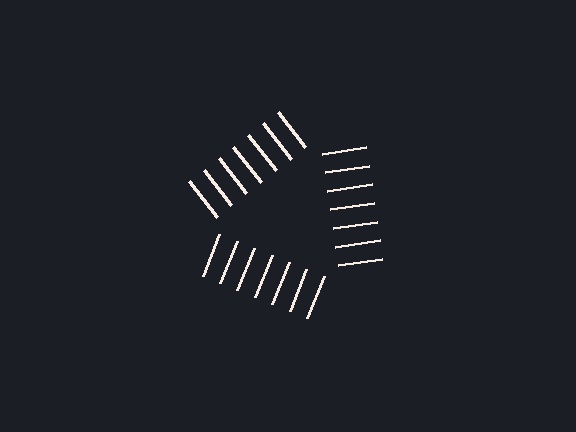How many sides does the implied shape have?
3 sides — the line-ends trace a triangle.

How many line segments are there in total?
21 — 7 along each of the 3 edges.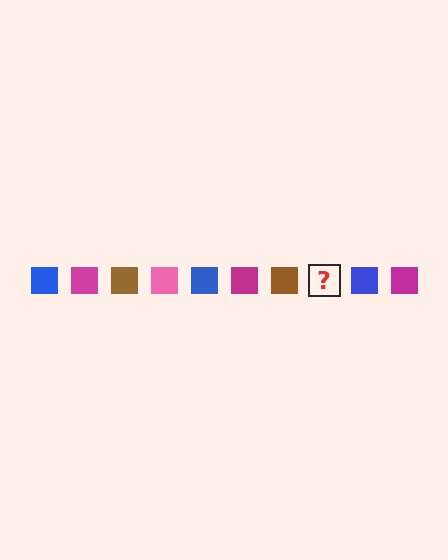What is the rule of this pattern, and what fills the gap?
The rule is that the pattern cycles through blue, magenta, brown, pink squares. The gap should be filled with a pink square.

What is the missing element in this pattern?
The missing element is a pink square.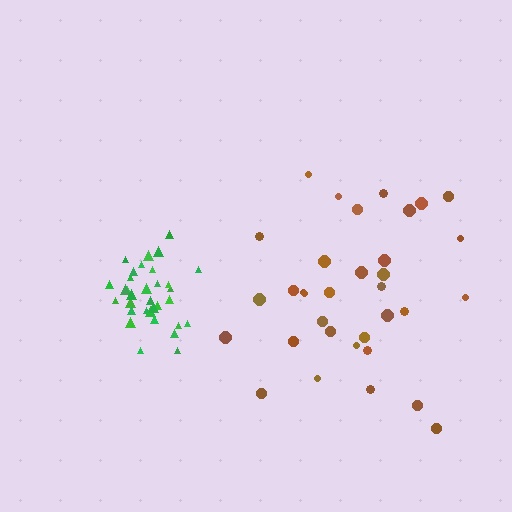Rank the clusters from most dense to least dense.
green, brown.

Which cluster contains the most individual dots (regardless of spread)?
Brown (35).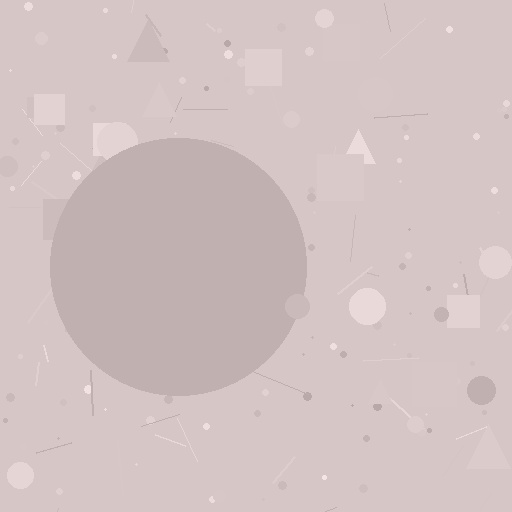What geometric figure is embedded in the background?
A circle is embedded in the background.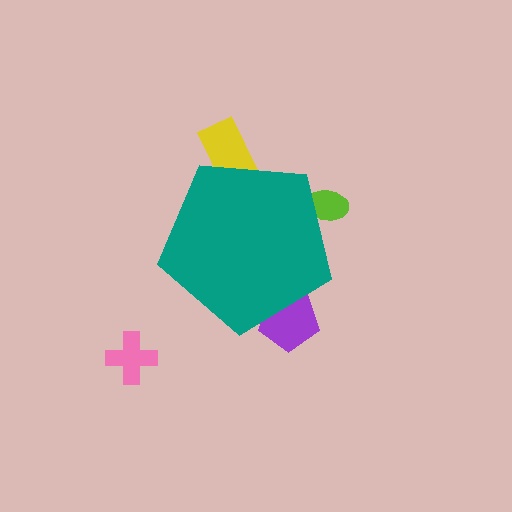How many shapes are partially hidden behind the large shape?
3 shapes are partially hidden.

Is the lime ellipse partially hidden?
Yes, the lime ellipse is partially hidden behind the teal pentagon.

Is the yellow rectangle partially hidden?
Yes, the yellow rectangle is partially hidden behind the teal pentagon.